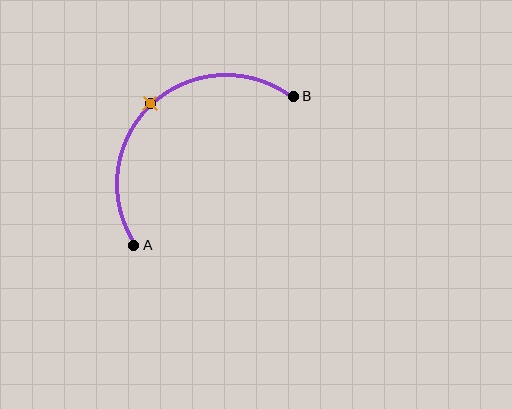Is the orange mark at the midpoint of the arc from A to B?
Yes. The orange mark lies on the arc at equal arc-length from both A and B — it is the arc midpoint.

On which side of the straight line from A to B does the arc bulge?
The arc bulges above and to the left of the straight line connecting A and B.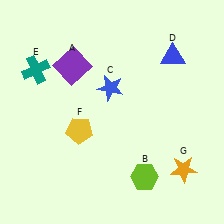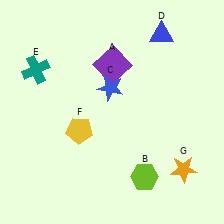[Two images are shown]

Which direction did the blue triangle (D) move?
The blue triangle (D) moved up.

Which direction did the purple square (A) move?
The purple square (A) moved right.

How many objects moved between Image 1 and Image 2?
2 objects moved between the two images.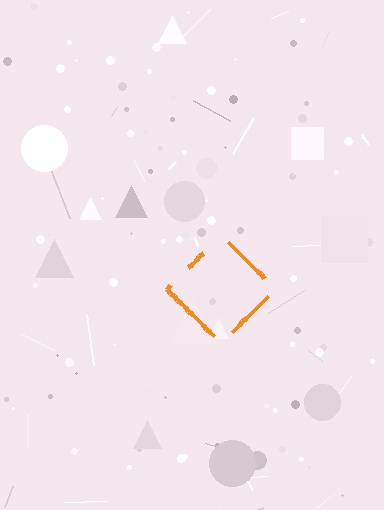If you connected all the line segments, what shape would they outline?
They would outline a diamond.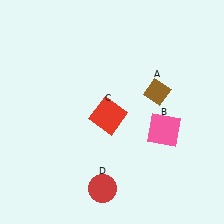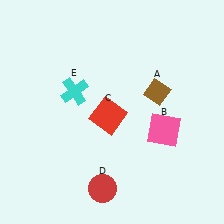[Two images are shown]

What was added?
A cyan cross (E) was added in Image 2.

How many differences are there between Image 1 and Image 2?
There is 1 difference between the two images.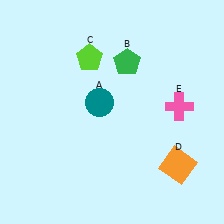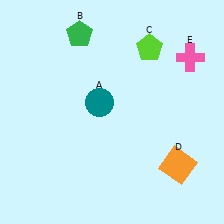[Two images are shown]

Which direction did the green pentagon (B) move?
The green pentagon (B) moved left.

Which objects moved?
The objects that moved are: the green pentagon (B), the lime pentagon (C), the pink cross (E).